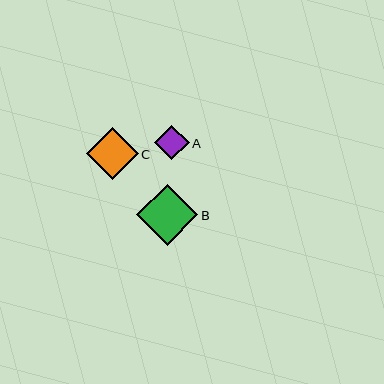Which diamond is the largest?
Diamond B is the largest with a size of approximately 61 pixels.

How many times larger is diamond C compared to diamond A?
Diamond C is approximately 1.5 times the size of diamond A.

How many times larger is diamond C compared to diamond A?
Diamond C is approximately 1.5 times the size of diamond A.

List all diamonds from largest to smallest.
From largest to smallest: B, C, A.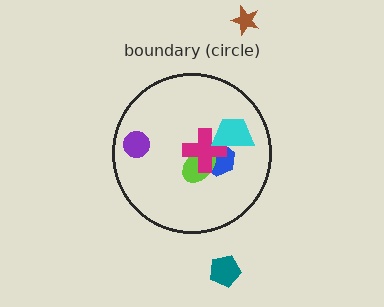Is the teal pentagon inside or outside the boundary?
Outside.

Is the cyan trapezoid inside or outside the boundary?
Inside.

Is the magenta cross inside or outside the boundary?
Inside.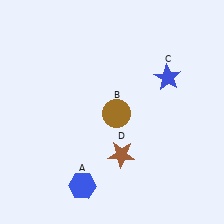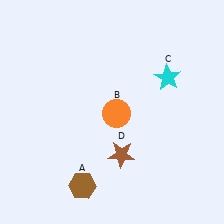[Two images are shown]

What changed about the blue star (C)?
In Image 1, C is blue. In Image 2, it changed to cyan.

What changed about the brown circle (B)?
In Image 1, B is brown. In Image 2, it changed to orange.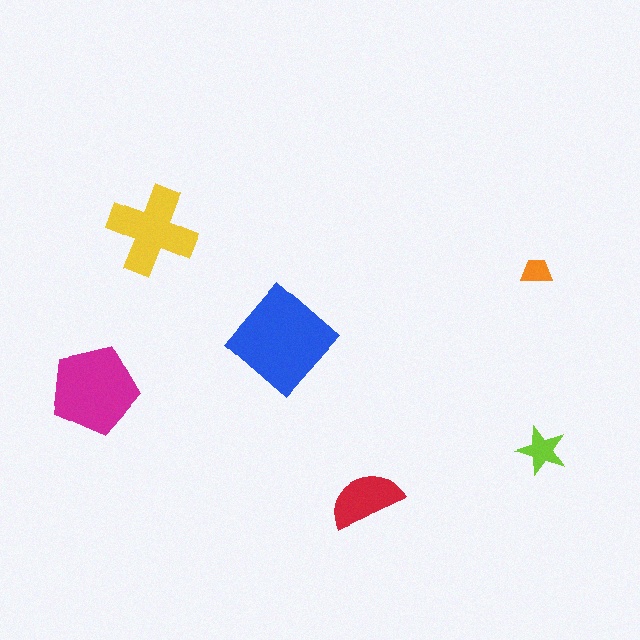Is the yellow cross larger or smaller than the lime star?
Larger.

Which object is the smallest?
The orange trapezoid.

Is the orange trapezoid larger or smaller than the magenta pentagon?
Smaller.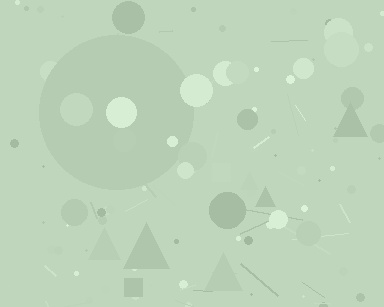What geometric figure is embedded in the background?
A circle is embedded in the background.